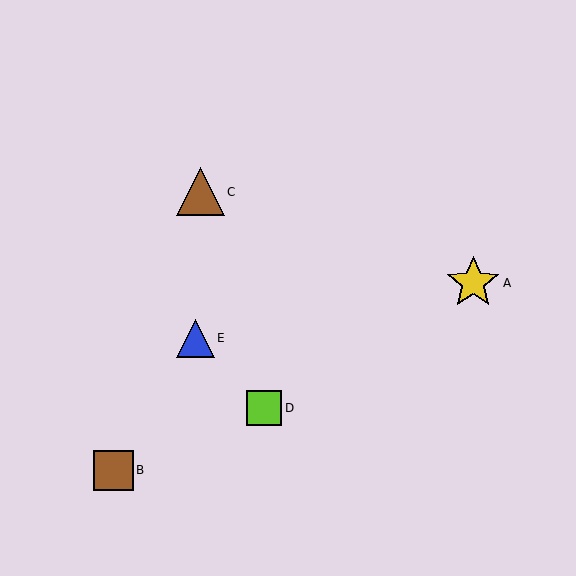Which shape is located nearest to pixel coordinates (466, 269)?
The yellow star (labeled A) at (473, 283) is nearest to that location.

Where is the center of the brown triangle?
The center of the brown triangle is at (201, 192).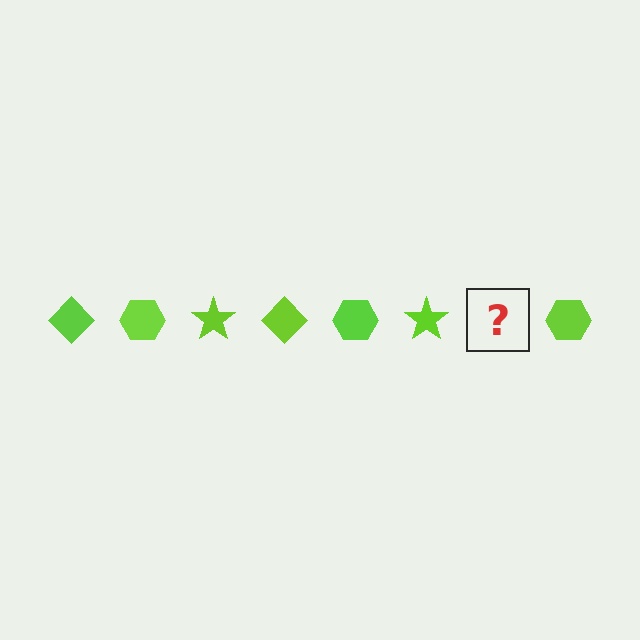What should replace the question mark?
The question mark should be replaced with a lime diamond.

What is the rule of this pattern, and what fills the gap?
The rule is that the pattern cycles through diamond, hexagon, star shapes in lime. The gap should be filled with a lime diamond.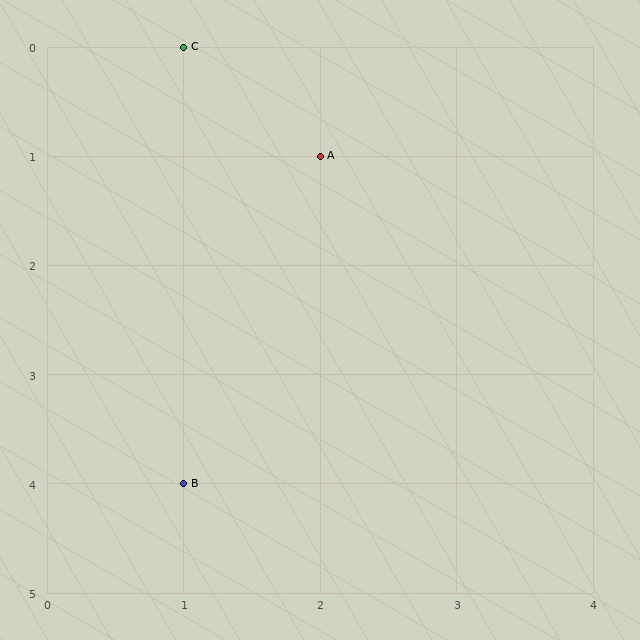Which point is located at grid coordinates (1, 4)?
Point B is at (1, 4).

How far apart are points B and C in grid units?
Points B and C are 4 rows apart.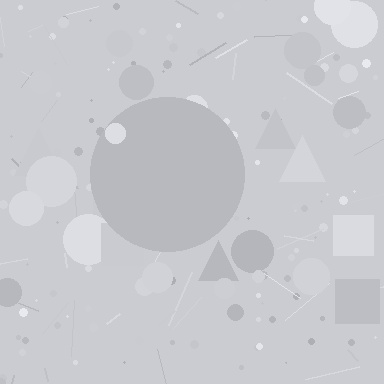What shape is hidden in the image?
A circle is hidden in the image.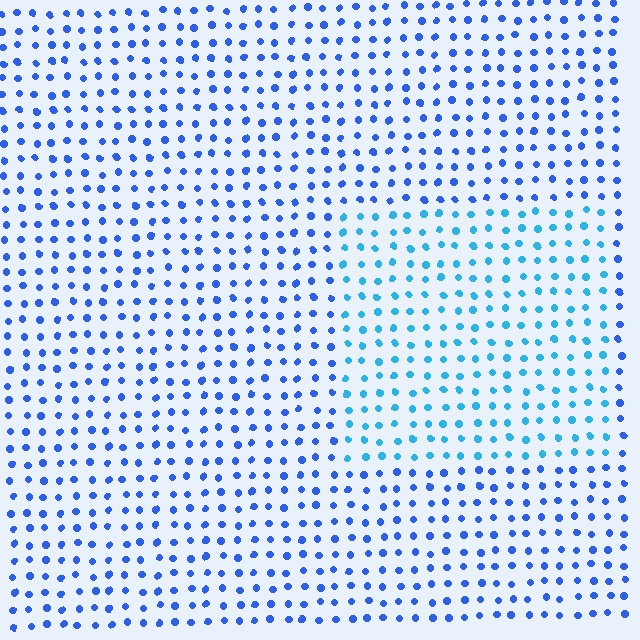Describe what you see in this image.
The image is filled with small blue elements in a uniform arrangement. A rectangle-shaped region is visible where the elements are tinted to a slightly different hue, forming a subtle color boundary.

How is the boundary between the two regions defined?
The boundary is defined purely by a slight shift in hue (about 28 degrees). Spacing, size, and orientation are identical on both sides.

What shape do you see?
I see a rectangle.